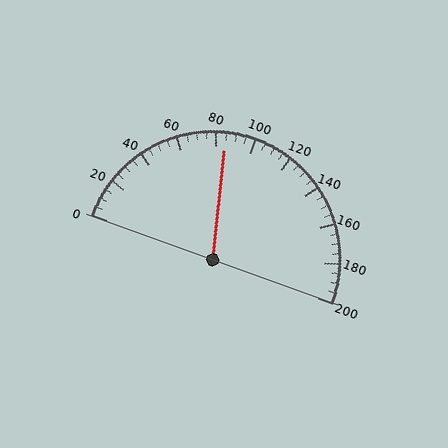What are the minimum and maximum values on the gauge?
The gauge ranges from 0 to 200.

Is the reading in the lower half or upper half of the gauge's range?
The reading is in the lower half of the range (0 to 200).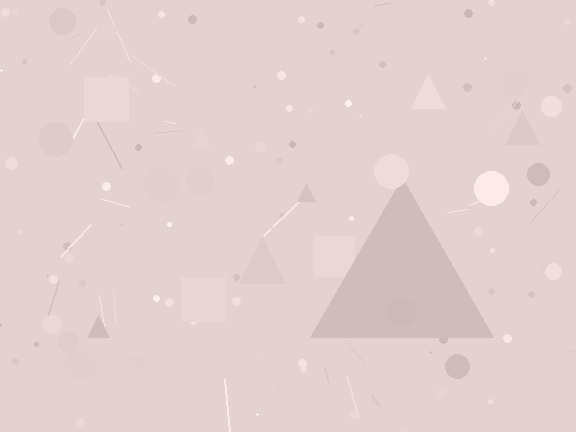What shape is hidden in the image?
A triangle is hidden in the image.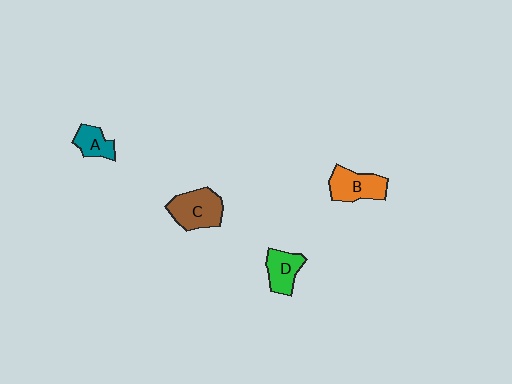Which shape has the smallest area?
Shape A (teal).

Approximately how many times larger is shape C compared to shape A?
Approximately 1.8 times.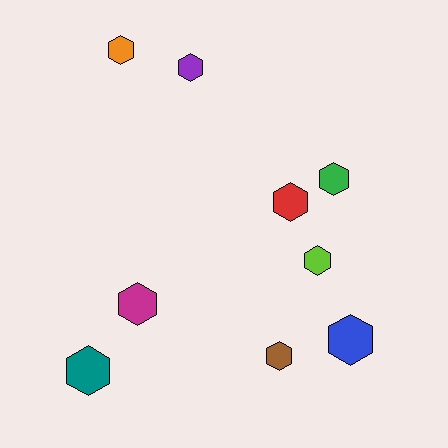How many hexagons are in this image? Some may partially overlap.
There are 9 hexagons.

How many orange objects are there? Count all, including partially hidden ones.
There is 1 orange object.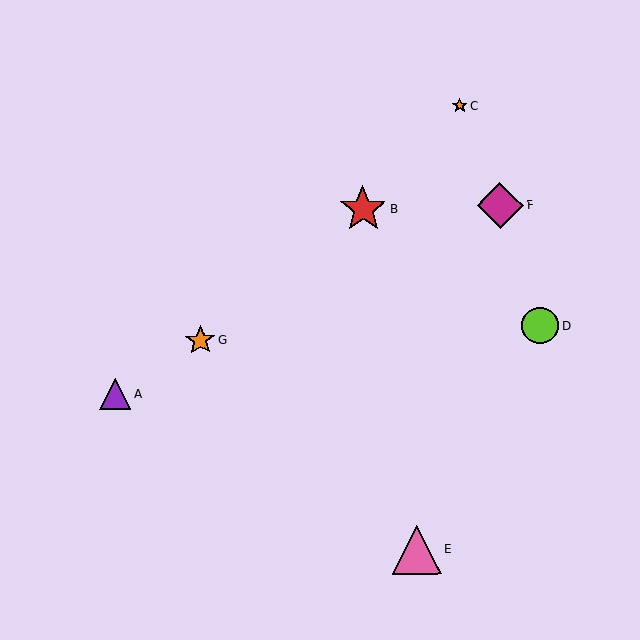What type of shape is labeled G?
Shape G is an orange star.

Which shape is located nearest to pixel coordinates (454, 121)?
The orange star (labeled C) at (460, 106) is nearest to that location.